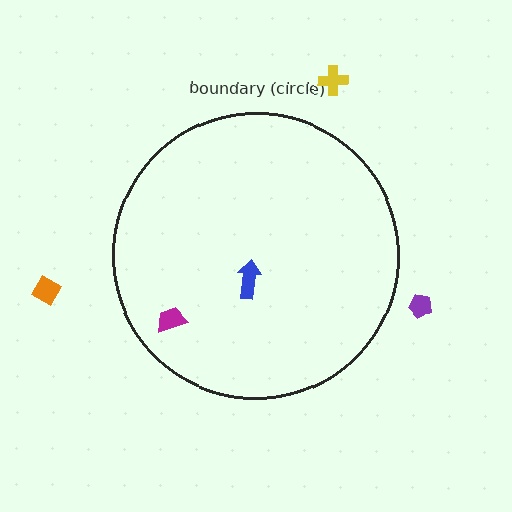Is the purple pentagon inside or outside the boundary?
Outside.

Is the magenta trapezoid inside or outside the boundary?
Inside.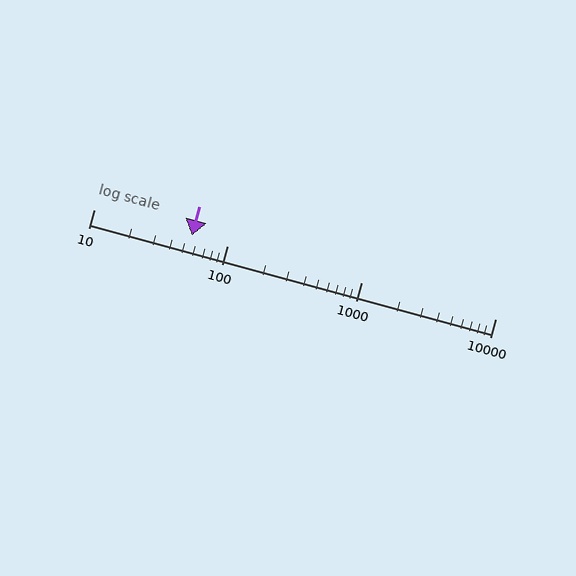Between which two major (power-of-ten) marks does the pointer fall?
The pointer is between 10 and 100.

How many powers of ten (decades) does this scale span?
The scale spans 3 decades, from 10 to 10000.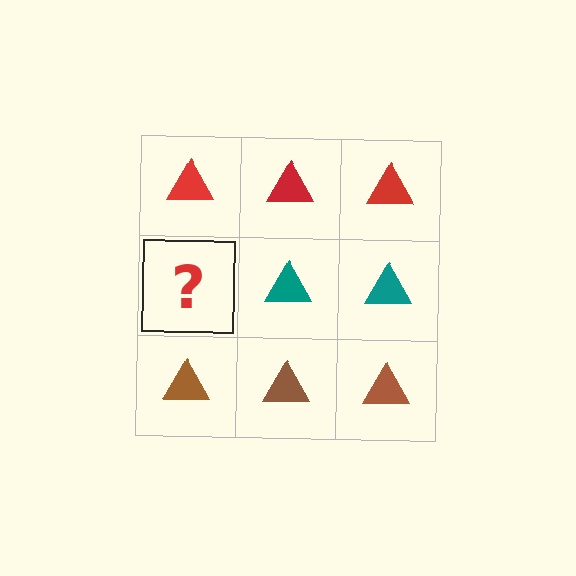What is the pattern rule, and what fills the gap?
The rule is that each row has a consistent color. The gap should be filled with a teal triangle.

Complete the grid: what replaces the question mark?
The question mark should be replaced with a teal triangle.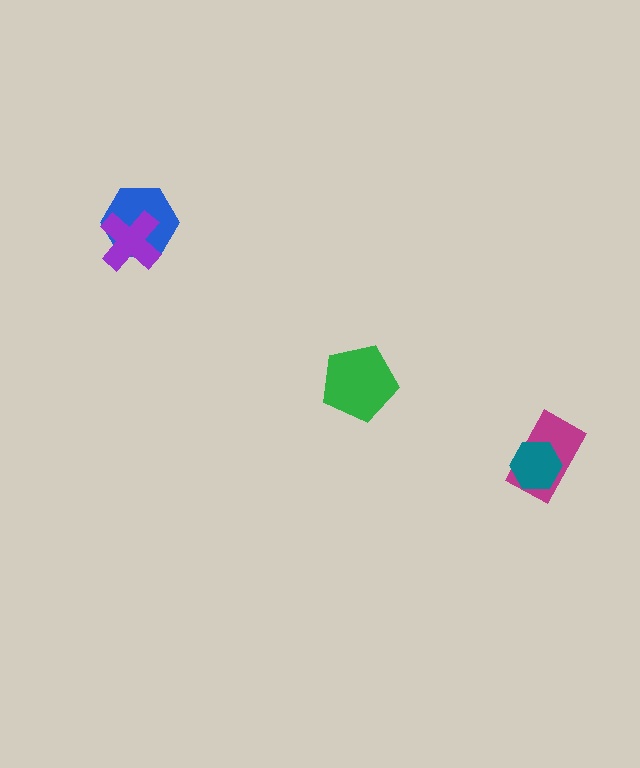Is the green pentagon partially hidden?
No, no other shape covers it.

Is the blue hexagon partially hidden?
Yes, it is partially covered by another shape.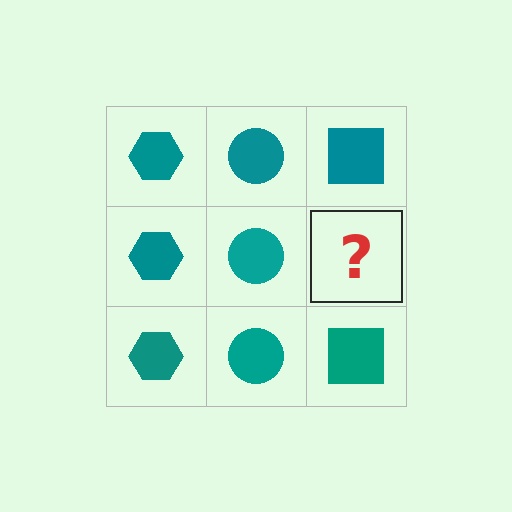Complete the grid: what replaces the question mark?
The question mark should be replaced with a teal square.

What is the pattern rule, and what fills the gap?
The rule is that each column has a consistent shape. The gap should be filled with a teal square.